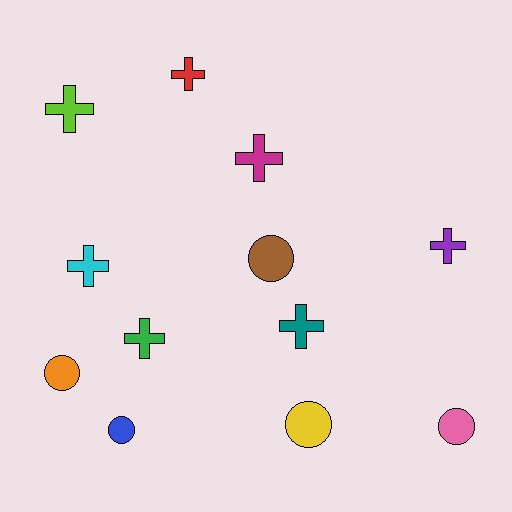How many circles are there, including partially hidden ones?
There are 5 circles.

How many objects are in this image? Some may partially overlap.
There are 12 objects.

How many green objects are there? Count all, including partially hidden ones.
There is 1 green object.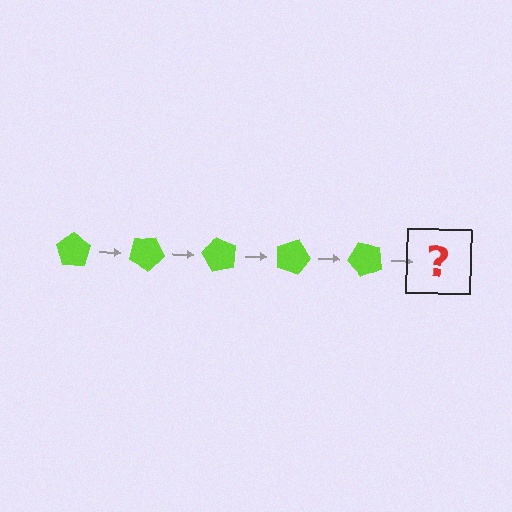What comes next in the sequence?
The next element should be a lime pentagon rotated 150 degrees.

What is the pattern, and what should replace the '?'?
The pattern is that the pentagon rotates 30 degrees each step. The '?' should be a lime pentagon rotated 150 degrees.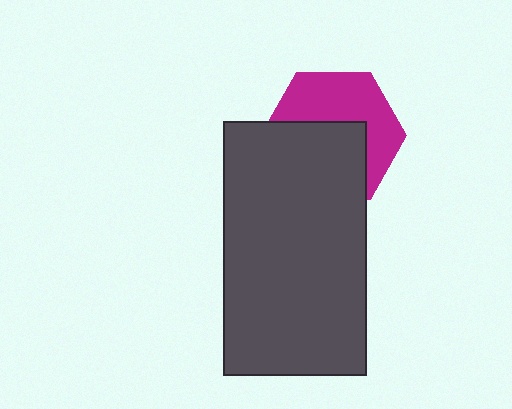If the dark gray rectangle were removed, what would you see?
You would see the complete magenta hexagon.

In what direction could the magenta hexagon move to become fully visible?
The magenta hexagon could move up. That would shift it out from behind the dark gray rectangle entirely.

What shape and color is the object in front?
The object in front is a dark gray rectangle.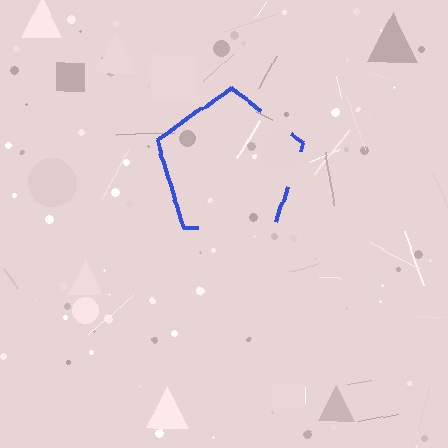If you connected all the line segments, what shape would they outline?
They would outline a pentagon.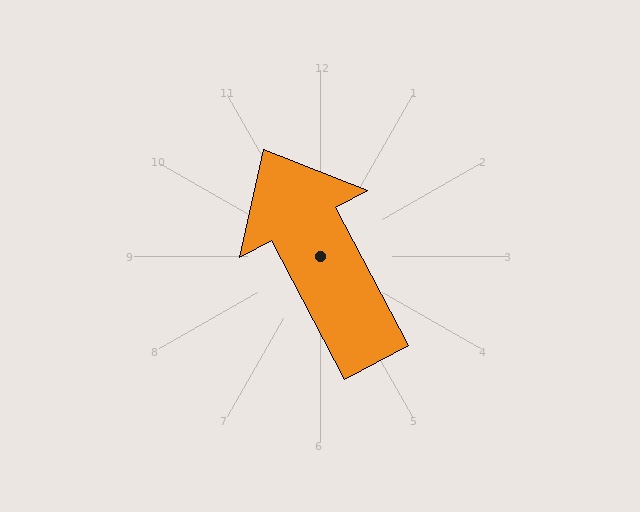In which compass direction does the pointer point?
Northwest.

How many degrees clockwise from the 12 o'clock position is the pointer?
Approximately 332 degrees.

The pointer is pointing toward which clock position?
Roughly 11 o'clock.